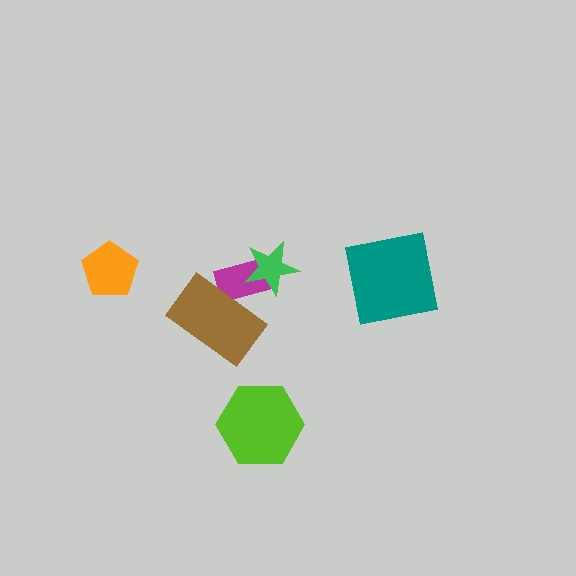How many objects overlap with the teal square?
0 objects overlap with the teal square.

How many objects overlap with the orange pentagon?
0 objects overlap with the orange pentagon.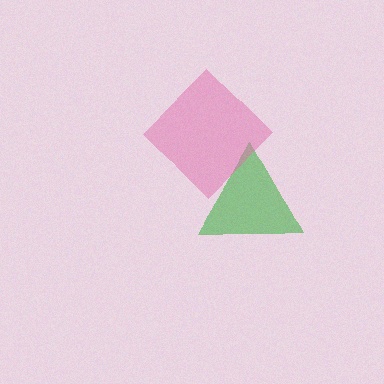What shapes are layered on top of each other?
The layered shapes are: a green triangle, a pink diamond.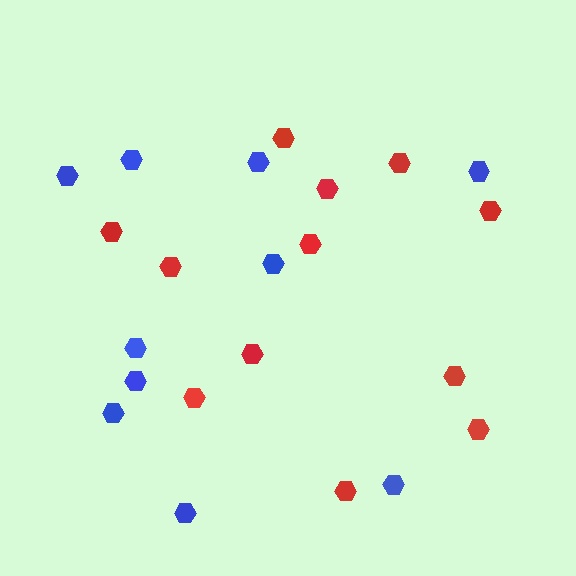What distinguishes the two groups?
There are 2 groups: one group of blue hexagons (10) and one group of red hexagons (12).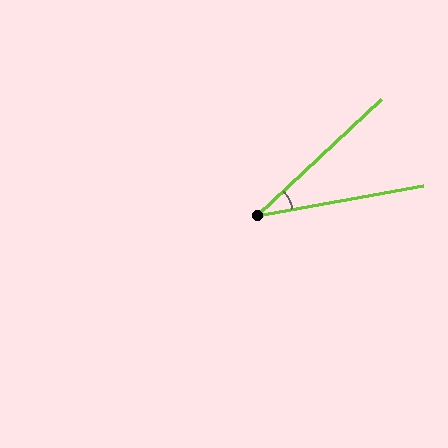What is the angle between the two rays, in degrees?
Approximately 33 degrees.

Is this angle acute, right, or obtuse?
It is acute.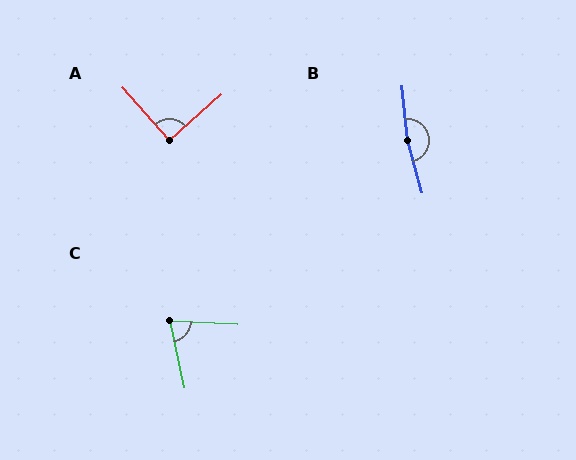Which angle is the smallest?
C, at approximately 75 degrees.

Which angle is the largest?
B, at approximately 170 degrees.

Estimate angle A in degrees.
Approximately 90 degrees.